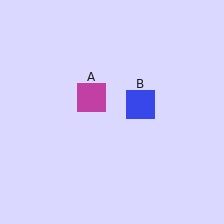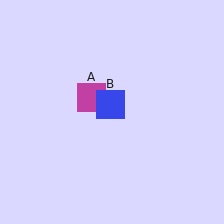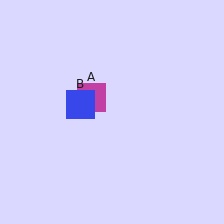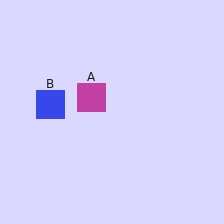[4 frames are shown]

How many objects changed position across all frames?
1 object changed position: blue square (object B).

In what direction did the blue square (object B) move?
The blue square (object B) moved left.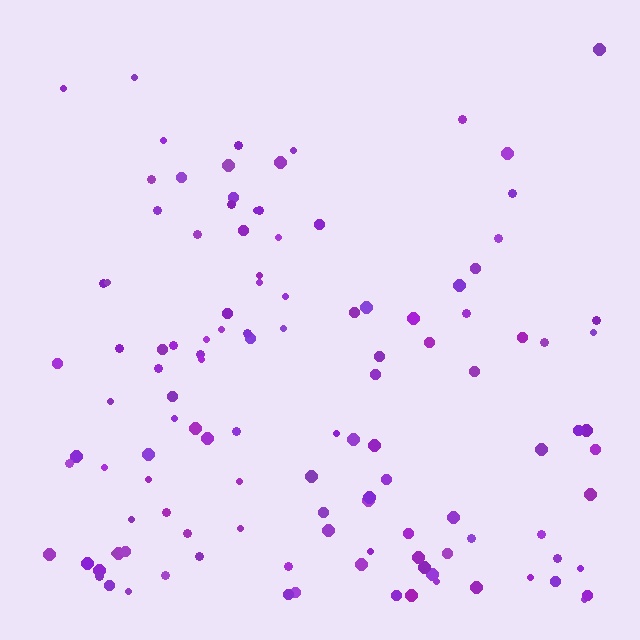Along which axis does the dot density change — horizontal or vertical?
Vertical.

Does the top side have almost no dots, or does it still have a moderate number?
Still a moderate number, just noticeably fewer than the bottom.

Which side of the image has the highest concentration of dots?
The bottom.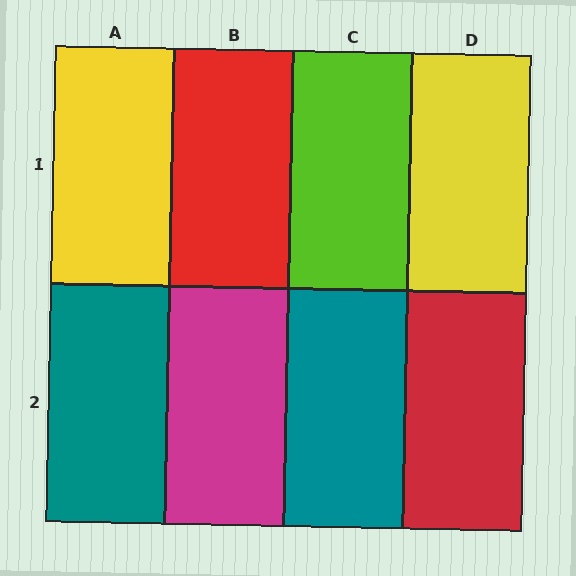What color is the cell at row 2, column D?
Red.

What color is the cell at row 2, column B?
Magenta.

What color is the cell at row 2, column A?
Teal.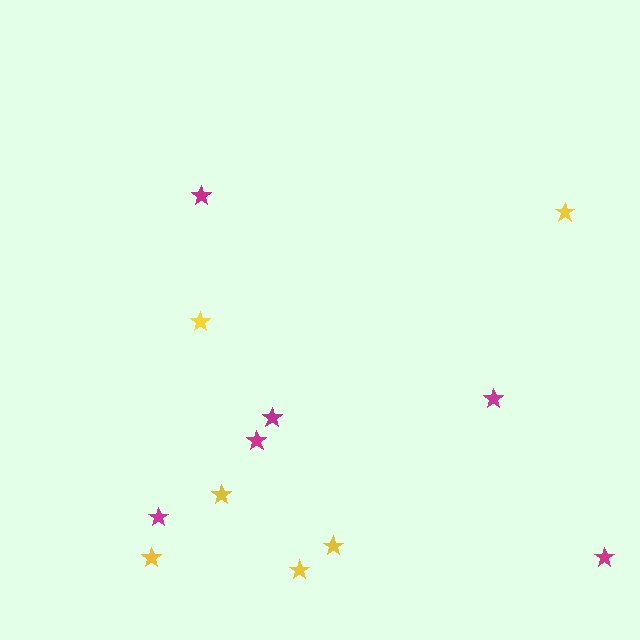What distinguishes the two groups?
There are 2 groups: one group of magenta stars (6) and one group of yellow stars (6).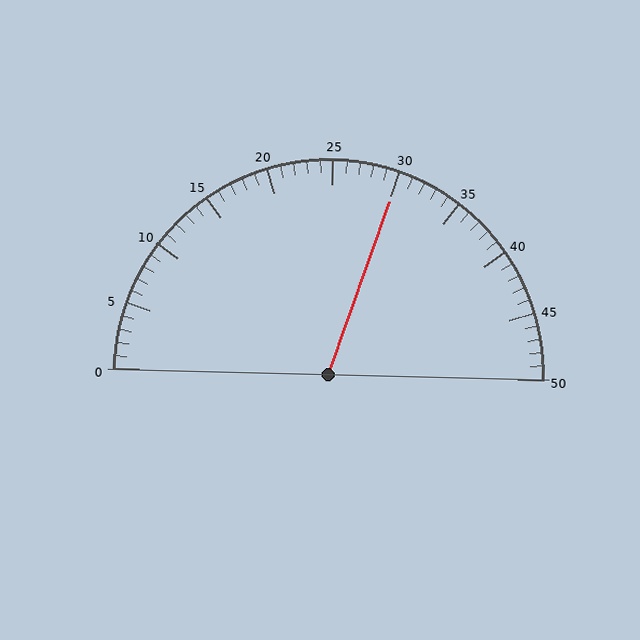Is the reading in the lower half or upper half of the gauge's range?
The reading is in the upper half of the range (0 to 50).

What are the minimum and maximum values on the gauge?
The gauge ranges from 0 to 50.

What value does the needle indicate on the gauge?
The needle indicates approximately 30.